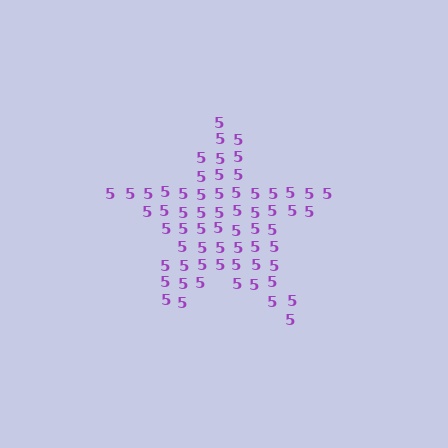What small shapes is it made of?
It is made of small digit 5's.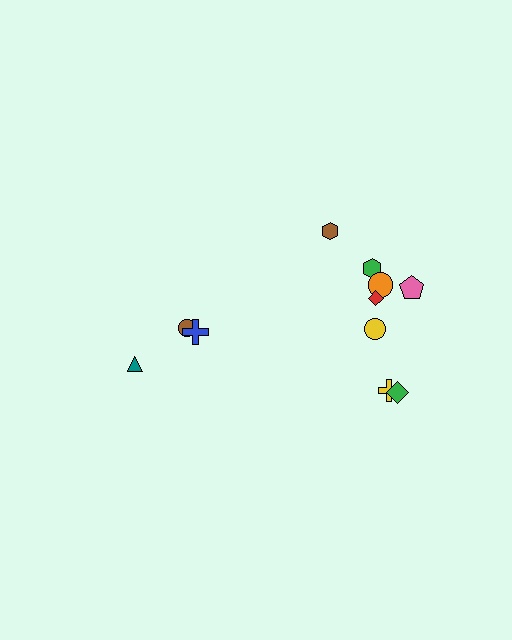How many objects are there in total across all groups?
There are 11 objects.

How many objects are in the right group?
There are 8 objects.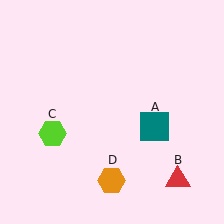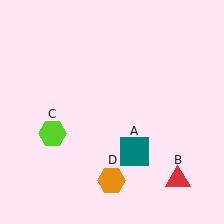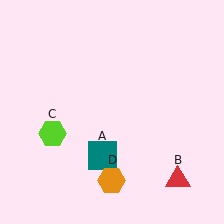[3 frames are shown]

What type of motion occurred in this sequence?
The teal square (object A) rotated clockwise around the center of the scene.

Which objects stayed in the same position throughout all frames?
Red triangle (object B) and lime hexagon (object C) and orange hexagon (object D) remained stationary.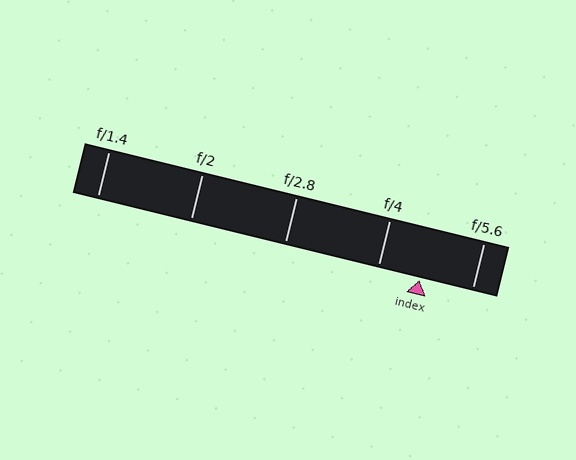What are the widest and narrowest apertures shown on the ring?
The widest aperture shown is f/1.4 and the narrowest is f/5.6.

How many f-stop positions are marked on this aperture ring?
There are 5 f-stop positions marked.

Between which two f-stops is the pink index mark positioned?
The index mark is between f/4 and f/5.6.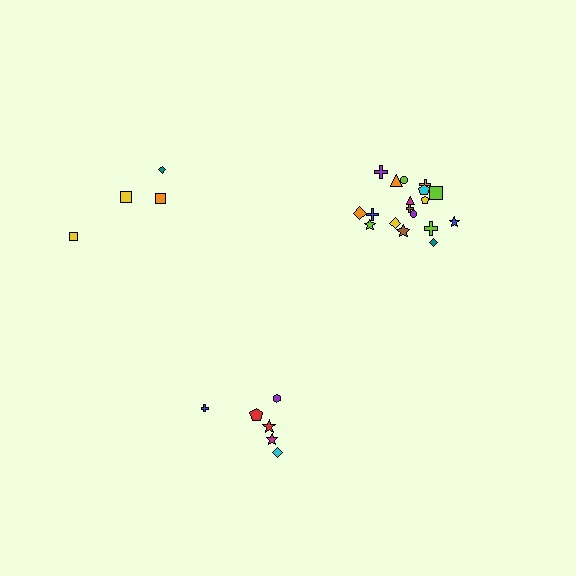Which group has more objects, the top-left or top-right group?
The top-right group.